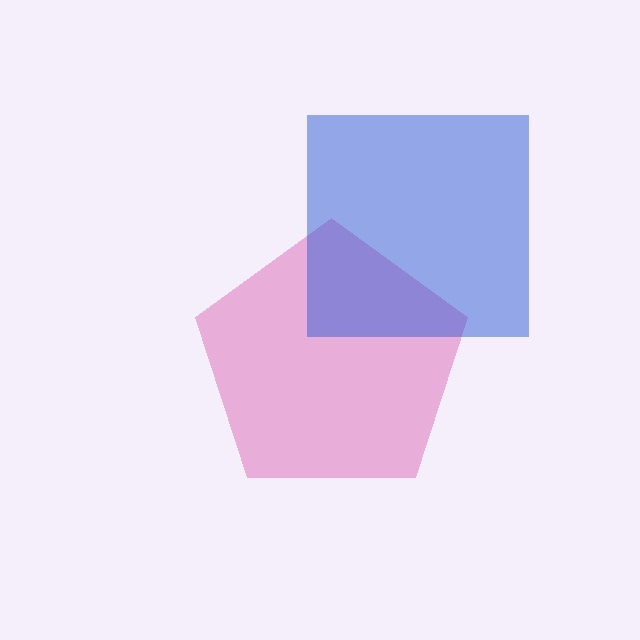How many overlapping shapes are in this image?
There are 2 overlapping shapes in the image.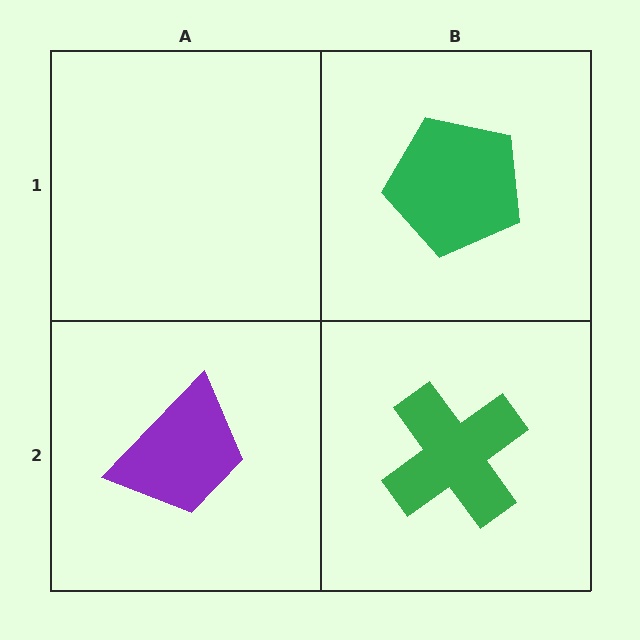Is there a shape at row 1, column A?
No, that cell is empty.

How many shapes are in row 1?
1 shape.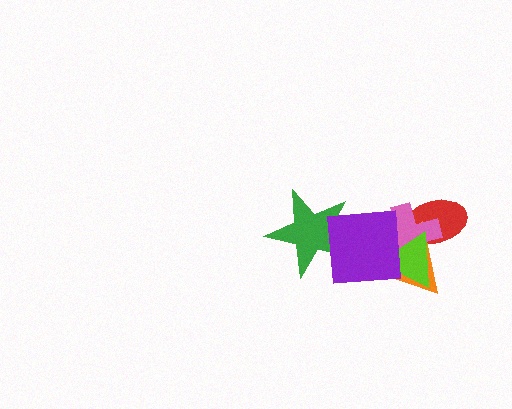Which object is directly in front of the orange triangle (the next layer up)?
The pink cross is directly in front of the orange triangle.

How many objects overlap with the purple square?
4 objects overlap with the purple square.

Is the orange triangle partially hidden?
Yes, it is partially covered by another shape.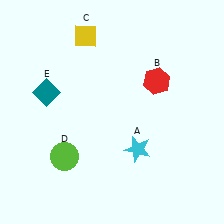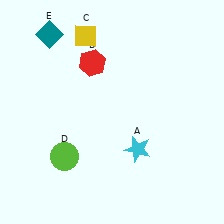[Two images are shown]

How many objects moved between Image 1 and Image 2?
2 objects moved between the two images.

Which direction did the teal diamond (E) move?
The teal diamond (E) moved up.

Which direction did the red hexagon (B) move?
The red hexagon (B) moved left.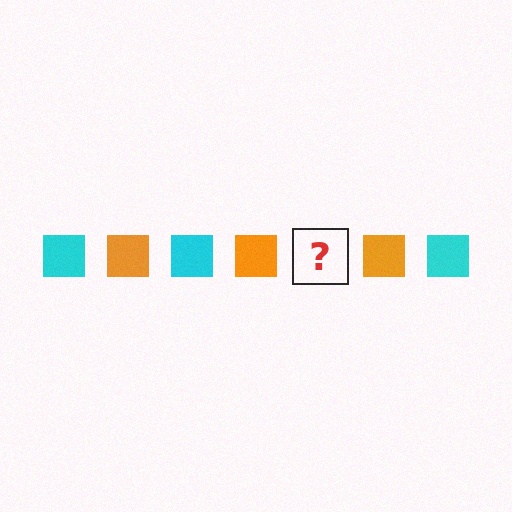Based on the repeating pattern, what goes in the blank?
The blank should be a cyan square.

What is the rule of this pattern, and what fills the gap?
The rule is that the pattern cycles through cyan, orange squares. The gap should be filled with a cyan square.